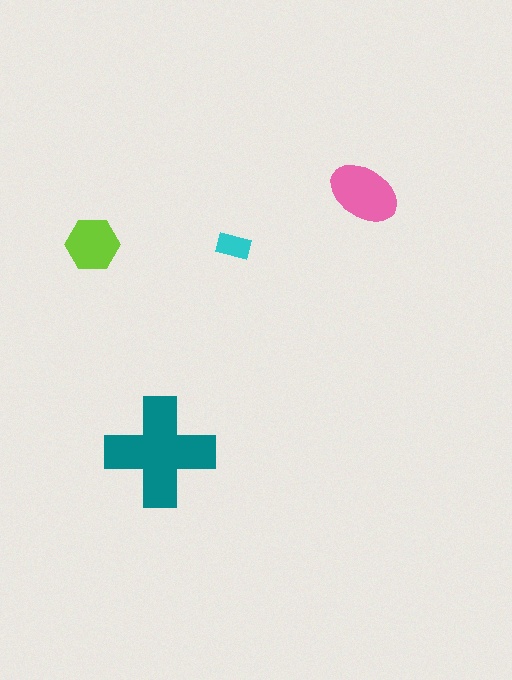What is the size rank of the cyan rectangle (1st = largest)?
4th.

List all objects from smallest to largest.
The cyan rectangle, the lime hexagon, the pink ellipse, the teal cross.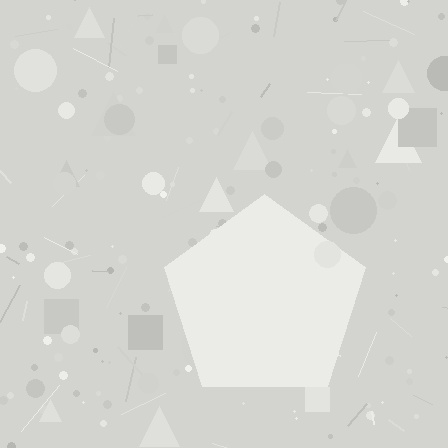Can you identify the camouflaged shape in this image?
The camouflaged shape is a pentagon.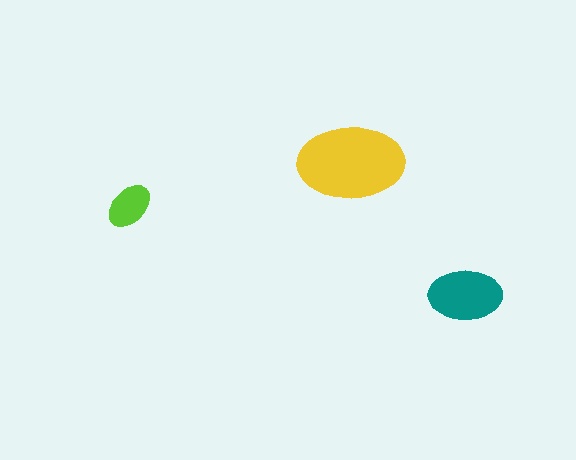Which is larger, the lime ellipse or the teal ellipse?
The teal one.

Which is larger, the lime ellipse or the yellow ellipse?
The yellow one.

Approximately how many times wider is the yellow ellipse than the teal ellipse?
About 1.5 times wider.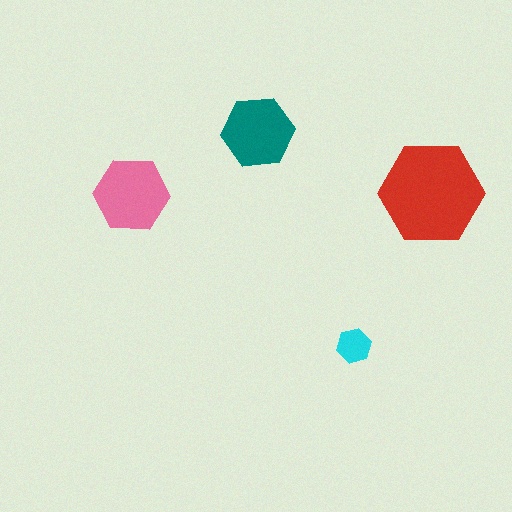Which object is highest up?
The teal hexagon is topmost.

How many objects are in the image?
There are 4 objects in the image.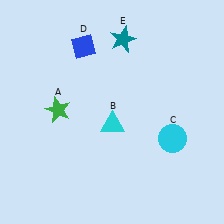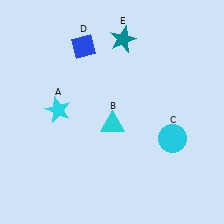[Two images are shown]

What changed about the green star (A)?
In Image 1, A is green. In Image 2, it changed to cyan.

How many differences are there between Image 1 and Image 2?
There is 1 difference between the two images.